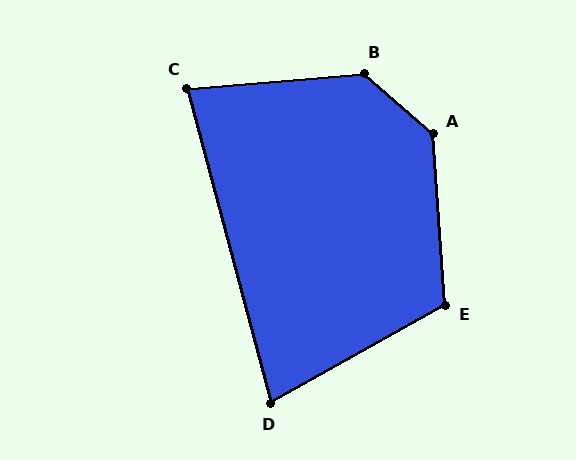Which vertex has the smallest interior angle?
D, at approximately 76 degrees.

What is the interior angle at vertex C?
Approximately 80 degrees (acute).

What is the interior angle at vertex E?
Approximately 115 degrees (obtuse).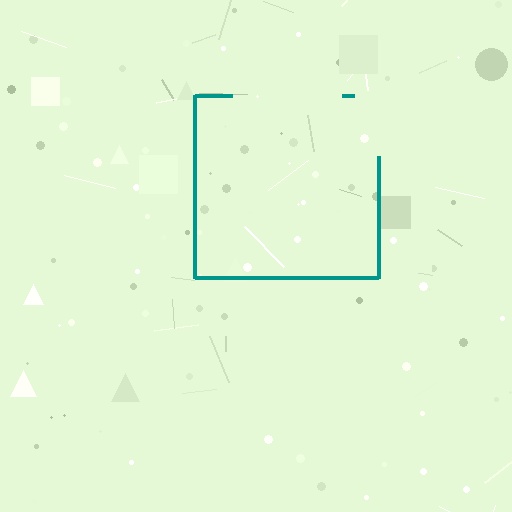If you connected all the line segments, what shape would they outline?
They would outline a square.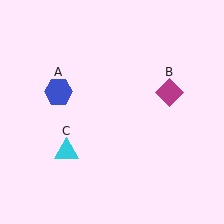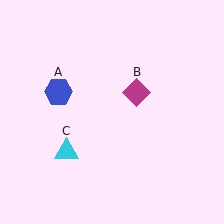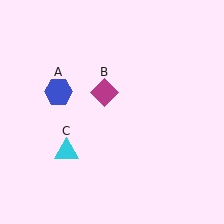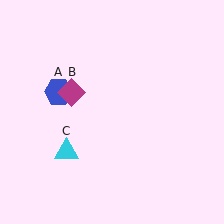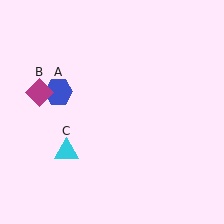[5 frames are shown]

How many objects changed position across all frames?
1 object changed position: magenta diamond (object B).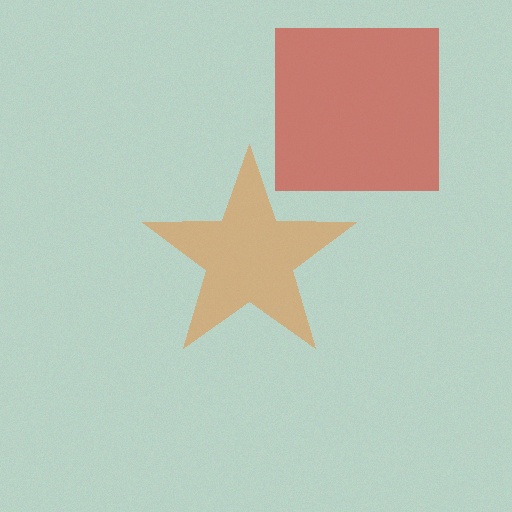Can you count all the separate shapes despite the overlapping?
Yes, there are 2 separate shapes.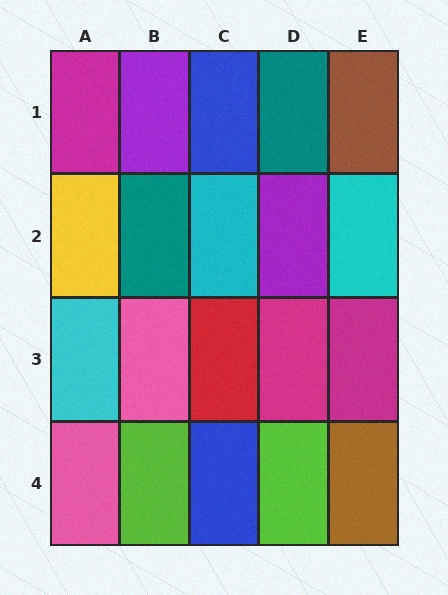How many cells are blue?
2 cells are blue.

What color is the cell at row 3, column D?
Magenta.